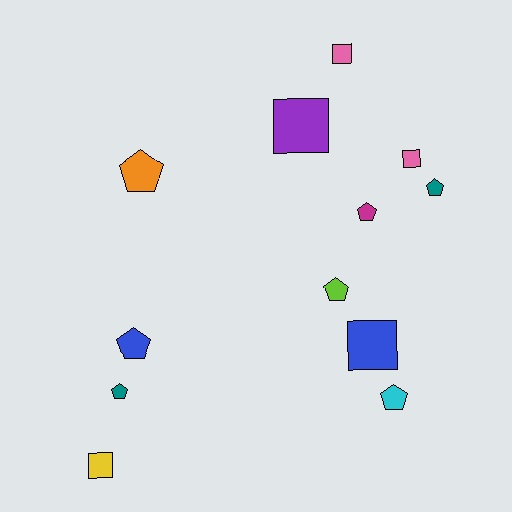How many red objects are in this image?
There are no red objects.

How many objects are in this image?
There are 12 objects.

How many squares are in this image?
There are 5 squares.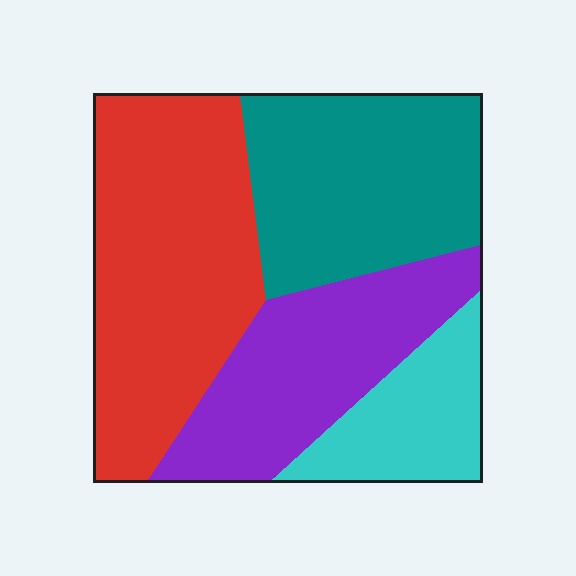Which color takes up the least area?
Cyan, at roughly 15%.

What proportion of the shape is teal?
Teal takes up about one quarter (1/4) of the shape.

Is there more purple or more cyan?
Purple.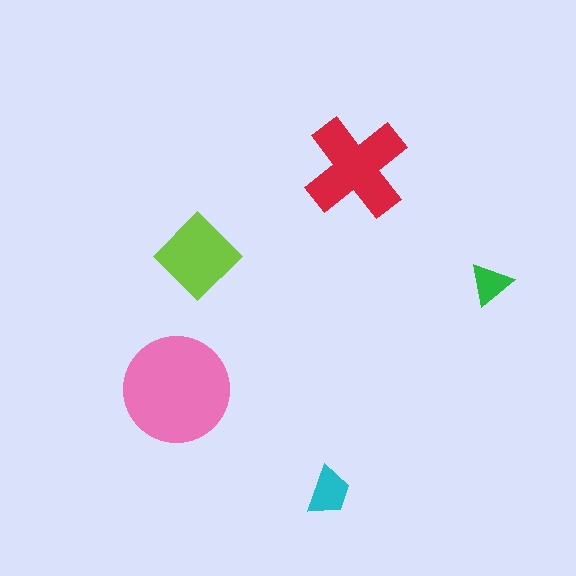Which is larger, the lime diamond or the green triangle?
The lime diamond.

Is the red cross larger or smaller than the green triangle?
Larger.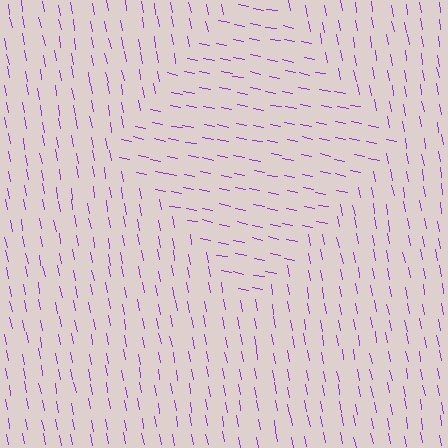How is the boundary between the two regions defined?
The boundary is defined purely by a change in line orientation (approximately 68 degrees difference). All lines are the same color and thickness.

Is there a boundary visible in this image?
Yes, there is a texture boundary formed by a change in line orientation.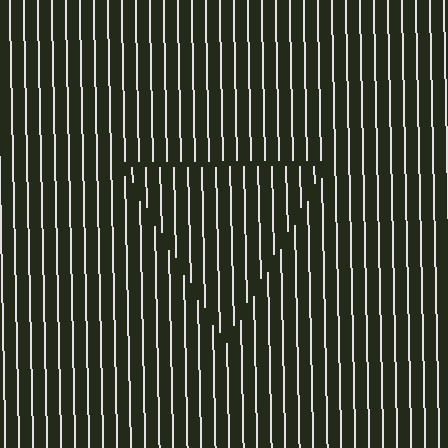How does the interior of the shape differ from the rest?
The interior of the shape contains the same grating, shifted by half a period — the contour is defined by the phase discontinuity where line-ends from the inner and outer gratings abut.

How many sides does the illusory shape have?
3 sides — the line-ends trace a triangle.